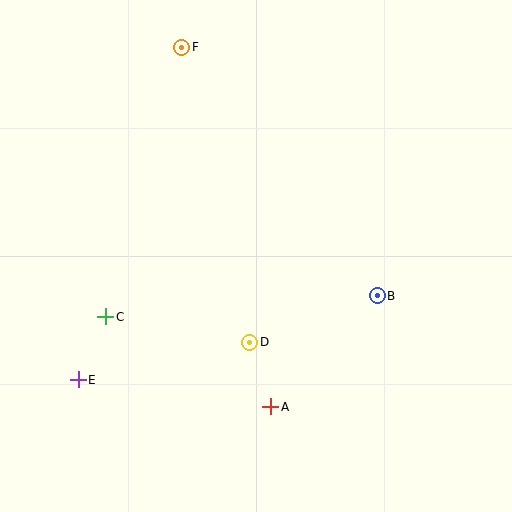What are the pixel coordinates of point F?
Point F is at (182, 47).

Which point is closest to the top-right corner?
Point B is closest to the top-right corner.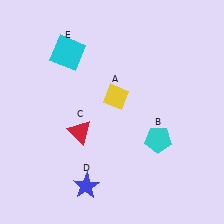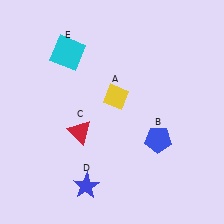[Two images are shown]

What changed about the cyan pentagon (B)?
In Image 1, B is cyan. In Image 2, it changed to blue.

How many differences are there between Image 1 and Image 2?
There is 1 difference between the two images.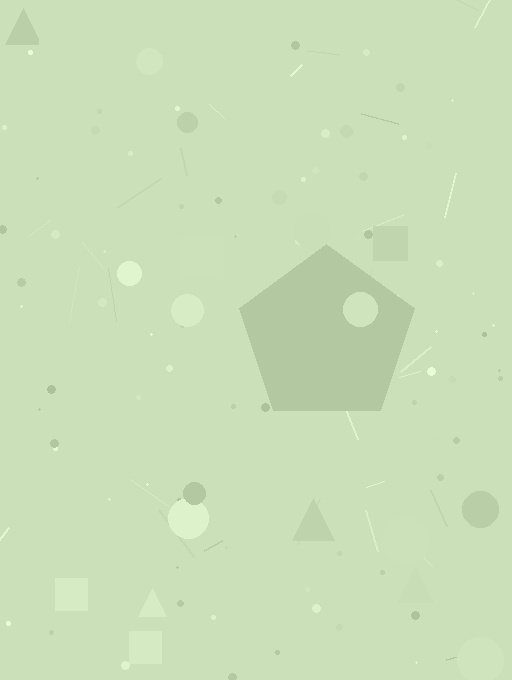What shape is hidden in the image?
A pentagon is hidden in the image.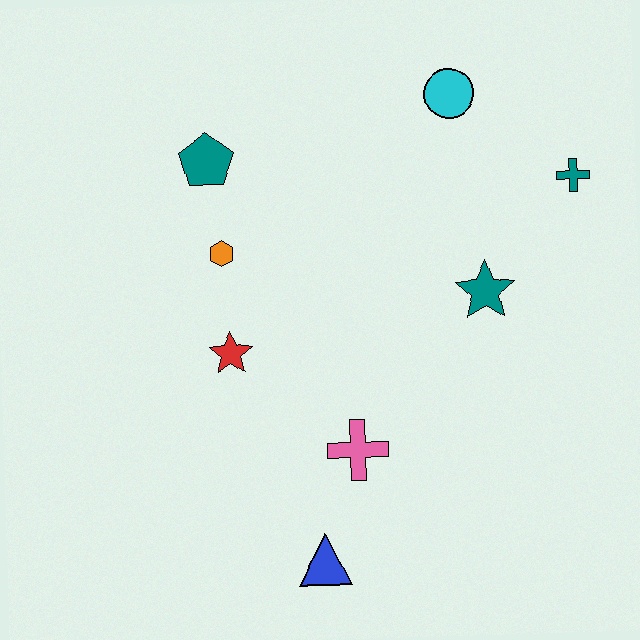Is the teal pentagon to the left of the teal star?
Yes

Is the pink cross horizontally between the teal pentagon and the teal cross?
Yes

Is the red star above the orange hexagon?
No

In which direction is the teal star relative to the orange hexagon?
The teal star is to the right of the orange hexagon.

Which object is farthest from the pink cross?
The cyan circle is farthest from the pink cross.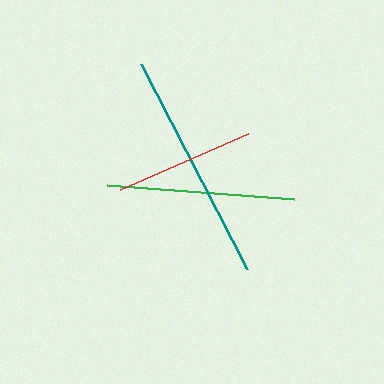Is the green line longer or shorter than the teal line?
The teal line is longer than the green line.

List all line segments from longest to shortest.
From longest to shortest: teal, green, red.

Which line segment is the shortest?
The red line is the shortest at approximately 141 pixels.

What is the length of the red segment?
The red segment is approximately 141 pixels long.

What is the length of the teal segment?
The teal segment is approximately 231 pixels long.